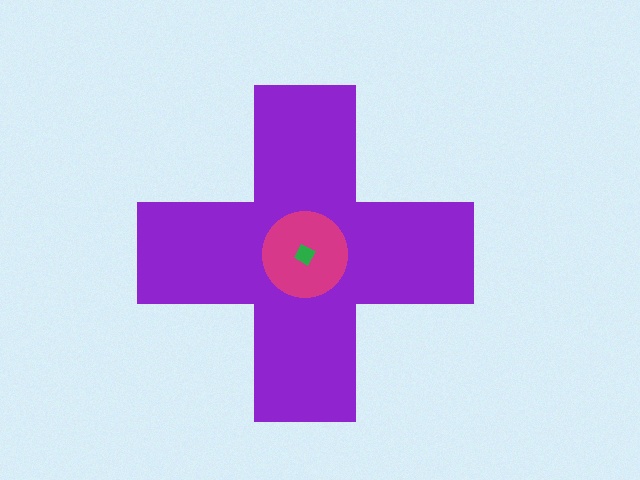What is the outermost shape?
The purple cross.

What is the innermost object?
The green diamond.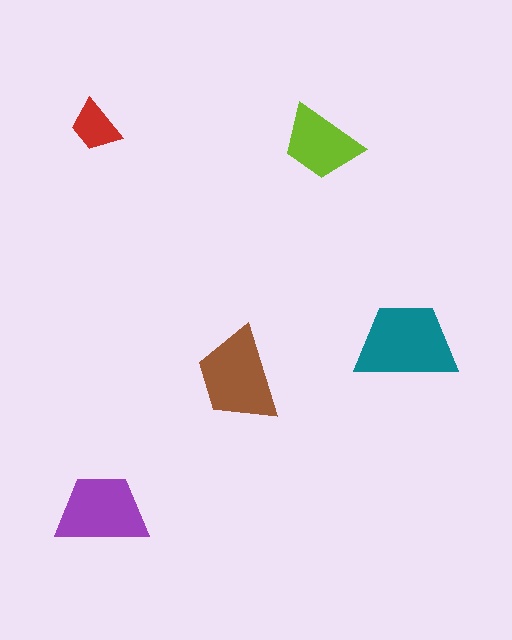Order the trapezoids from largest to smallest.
the teal one, the brown one, the purple one, the lime one, the red one.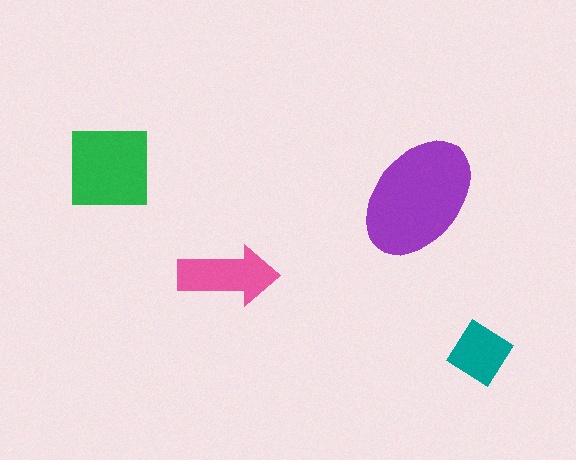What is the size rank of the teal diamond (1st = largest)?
4th.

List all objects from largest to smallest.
The purple ellipse, the green square, the pink arrow, the teal diamond.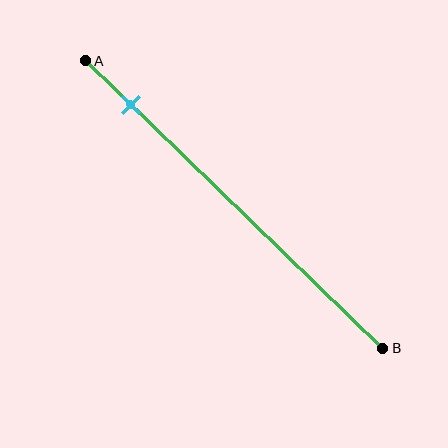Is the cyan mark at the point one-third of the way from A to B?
No, the mark is at about 15% from A, not at the 33% one-third point.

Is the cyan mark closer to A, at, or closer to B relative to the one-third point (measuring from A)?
The cyan mark is closer to point A than the one-third point of segment AB.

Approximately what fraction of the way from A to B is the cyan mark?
The cyan mark is approximately 15% of the way from A to B.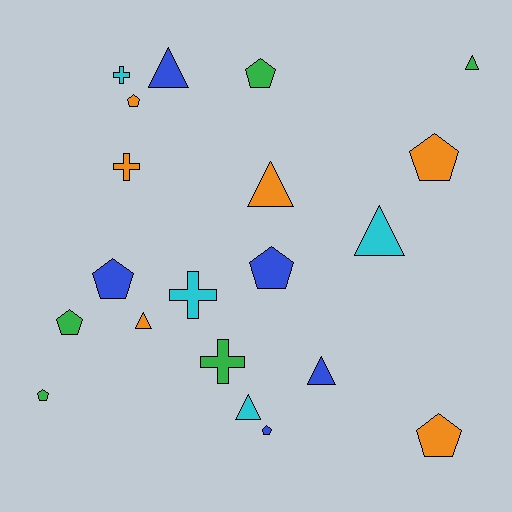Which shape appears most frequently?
Pentagon, with 9 objects.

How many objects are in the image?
There are 20 objects.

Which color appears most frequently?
Orange, with 6 objects.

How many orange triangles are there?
There are 2 orange triangles.